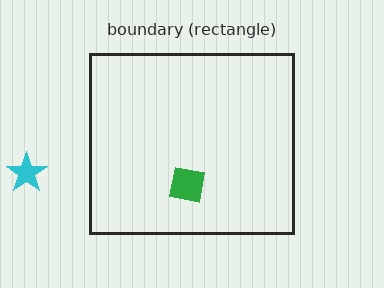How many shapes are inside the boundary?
1 inside, 1 outside.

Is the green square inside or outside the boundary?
Inside.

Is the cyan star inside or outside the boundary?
Outside.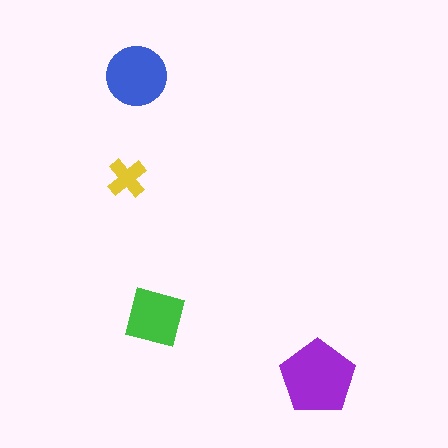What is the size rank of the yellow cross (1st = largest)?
4th.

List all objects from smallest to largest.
The yellow cross, the green square, the blue circle, the purple pentagon.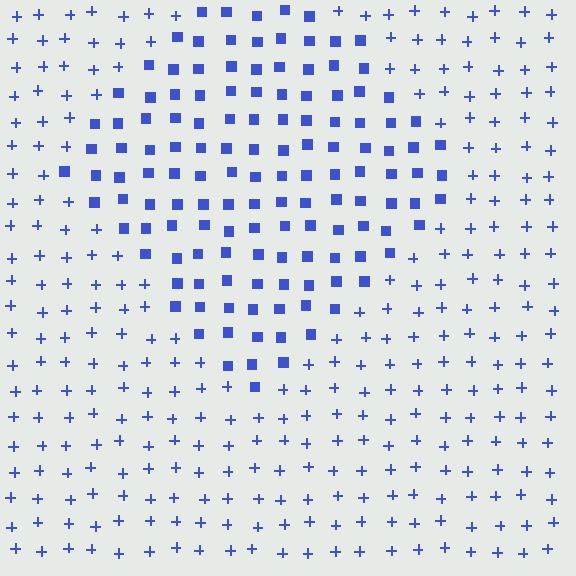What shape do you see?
I see a diamond.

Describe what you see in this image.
The image is filled with small blue elements arranged in a uniform grid. A diamond-shaped region contains squares, while the surrounding area contains plus signs. The boundary is defined purely by the change in element shape.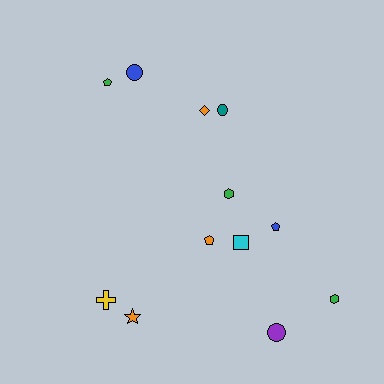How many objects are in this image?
There are 12 objects.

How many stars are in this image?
There is 1 star.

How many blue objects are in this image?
There are 2 blue objects.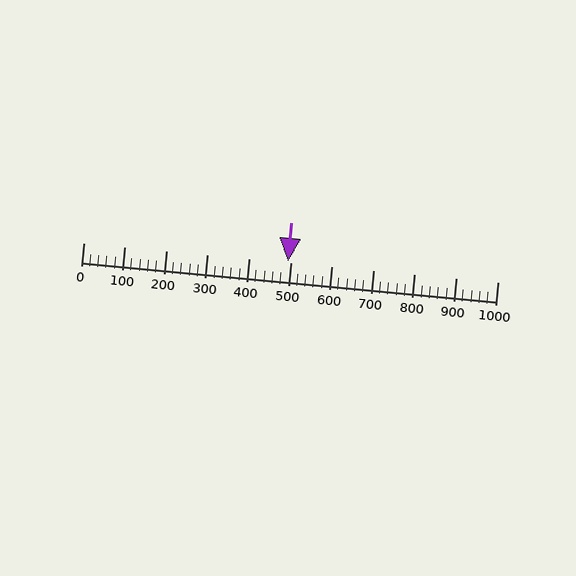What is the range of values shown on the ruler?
The ruler shows values from 0 to 1000.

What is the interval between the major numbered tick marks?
The major tick marks are spaced 100 units apart.